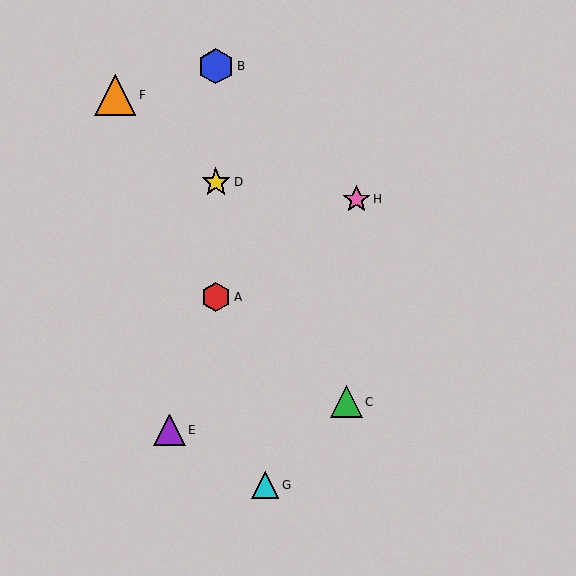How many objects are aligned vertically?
3 objects (A, B, D) are aligned vertically.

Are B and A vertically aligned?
Yes, both are at x≈216.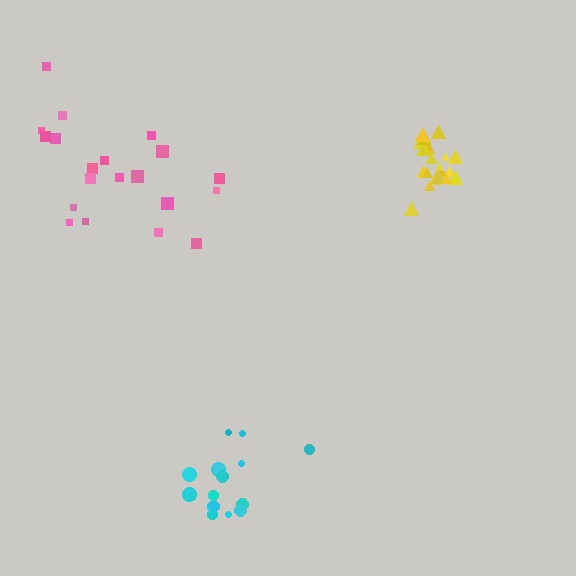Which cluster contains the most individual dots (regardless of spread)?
Pink (20).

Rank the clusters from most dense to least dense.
yellow, cyan, pink.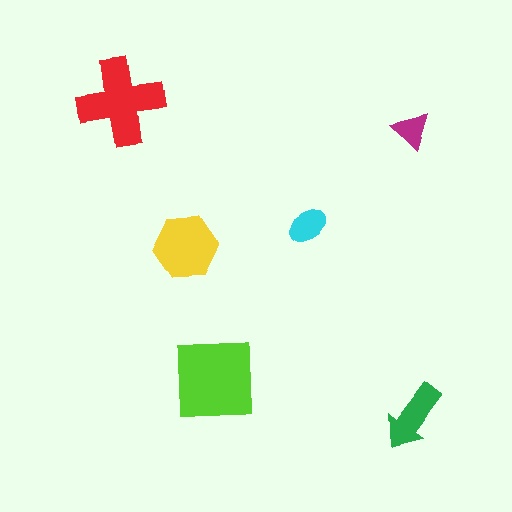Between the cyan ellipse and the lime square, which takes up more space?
The lime square.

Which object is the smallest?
The magenta triangle.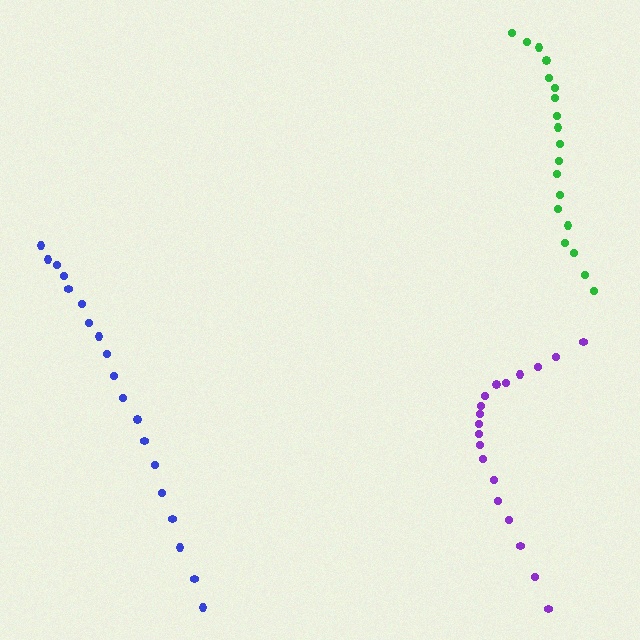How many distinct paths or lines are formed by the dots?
There are 3 distinct paths.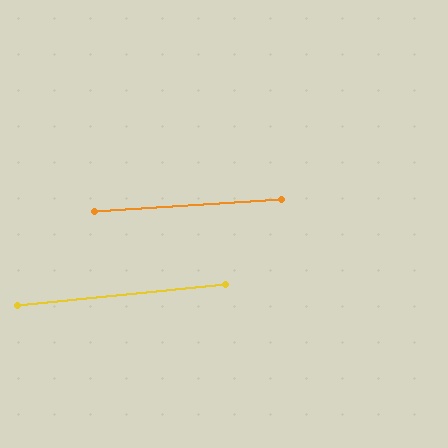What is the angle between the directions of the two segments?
Approximately 2 degrees.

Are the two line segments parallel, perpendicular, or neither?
Parallel — their directions differ by only 2.0°.